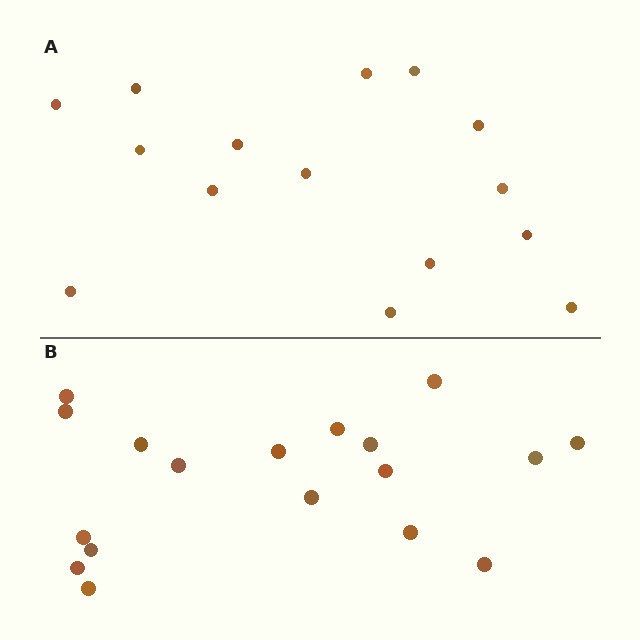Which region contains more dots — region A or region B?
Region B (the bottom region) has more dots.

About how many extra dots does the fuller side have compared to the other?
Region B has just a few more — roughly 2 or 3 more dots than region A.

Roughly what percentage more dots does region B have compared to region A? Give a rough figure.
About 20% more.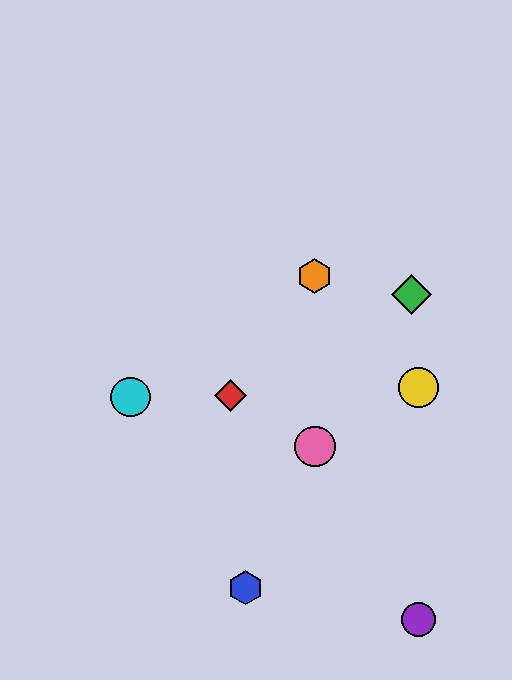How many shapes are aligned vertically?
2 shapes (the orange hexagon, the pink circle) are aligned vertically.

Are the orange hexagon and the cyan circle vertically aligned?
No, the orange hexagon is at x≈315 and the cyan circle is at x≈130.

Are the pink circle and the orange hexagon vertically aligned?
Yes, both are at x≈315.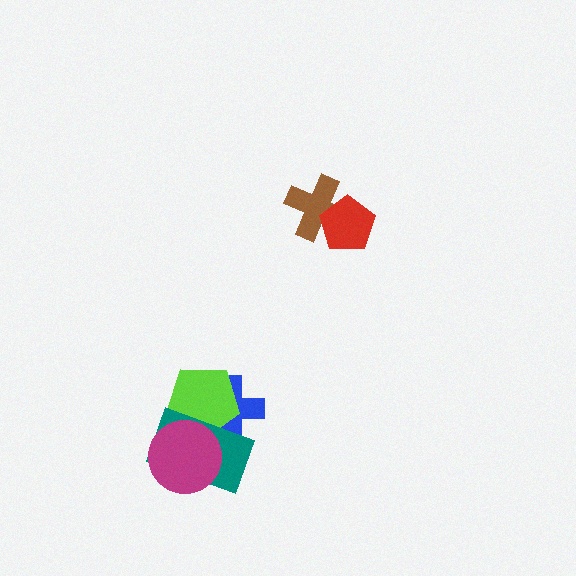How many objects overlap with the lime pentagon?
3 objects overlap with the lime pentagon.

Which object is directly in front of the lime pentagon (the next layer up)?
The teal rectangle is directly in front of the lime pentagon.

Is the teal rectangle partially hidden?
Yes, it is partially covered by another shape.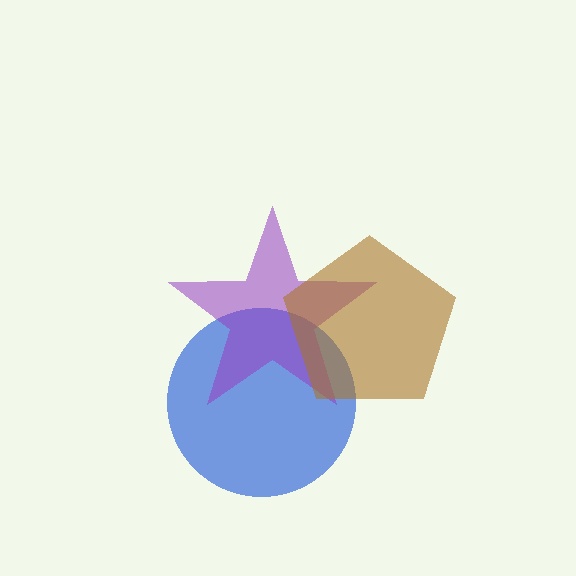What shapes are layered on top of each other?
The layered shapes are: a blue circle, a purple star, a brown pentagon.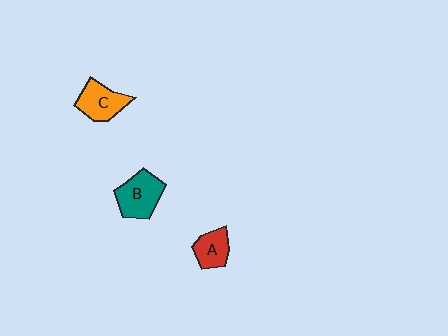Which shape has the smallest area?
Shape A (red).